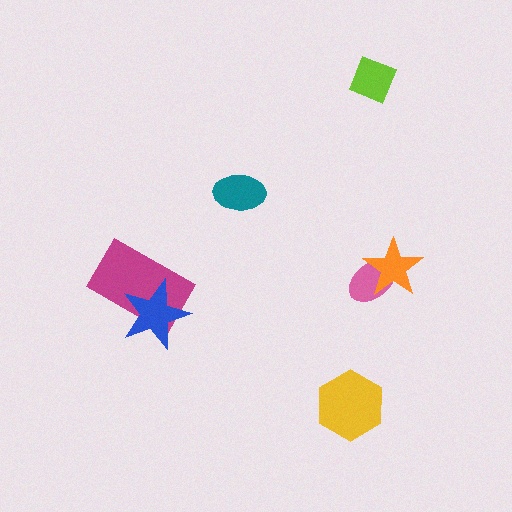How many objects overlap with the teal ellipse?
0 objects overlap with the teal ellipse.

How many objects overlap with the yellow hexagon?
0 objects overlap with the yellow hexagon.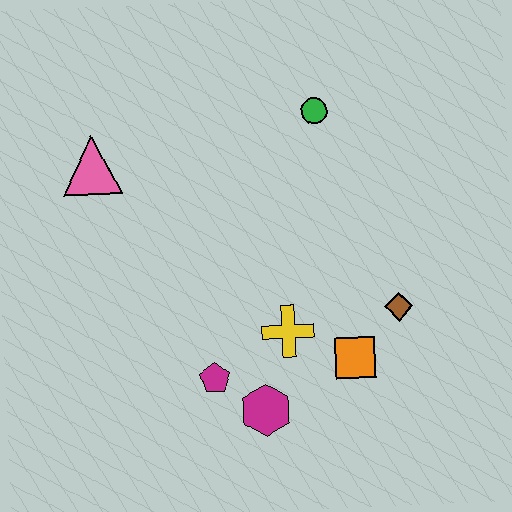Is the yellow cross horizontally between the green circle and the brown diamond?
No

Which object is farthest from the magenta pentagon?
The green circle is farthest from the magenta pentagon.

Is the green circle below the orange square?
No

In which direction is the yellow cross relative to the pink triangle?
The yellow cross is to the right of the pink triangle.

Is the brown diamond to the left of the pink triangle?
No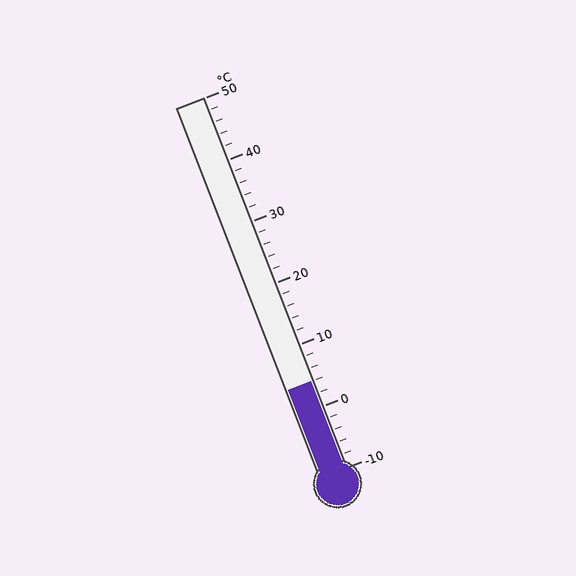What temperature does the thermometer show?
The thermometer shows approximately 4°C.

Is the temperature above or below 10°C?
The temperature is below 10°C.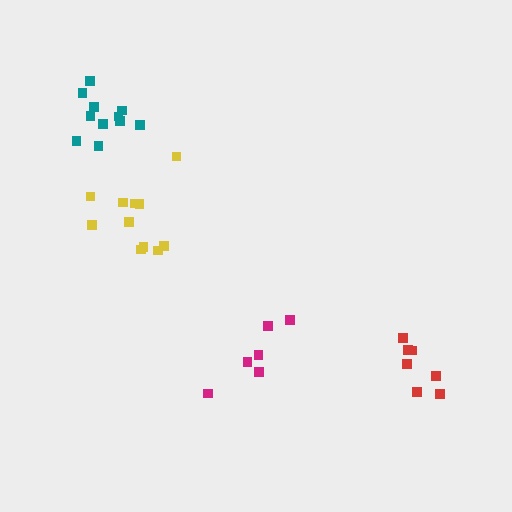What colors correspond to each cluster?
The clusters are colored: yellow, red, magenta, teal.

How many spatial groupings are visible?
There are 4 spatial groupings.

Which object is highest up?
The teal cluster is topmost.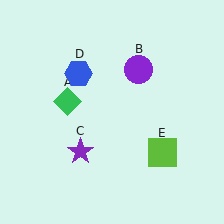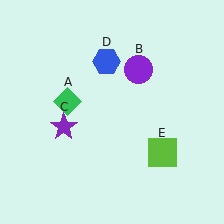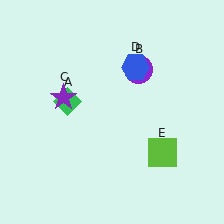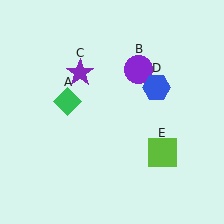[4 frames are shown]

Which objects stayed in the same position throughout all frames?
Green diamond (object A) and purple circle (object B) and lime square (object E) remained stationary.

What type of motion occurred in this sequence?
The purple star (object C), blue hexagon (object D) rotated clockwise around the center of the scene.